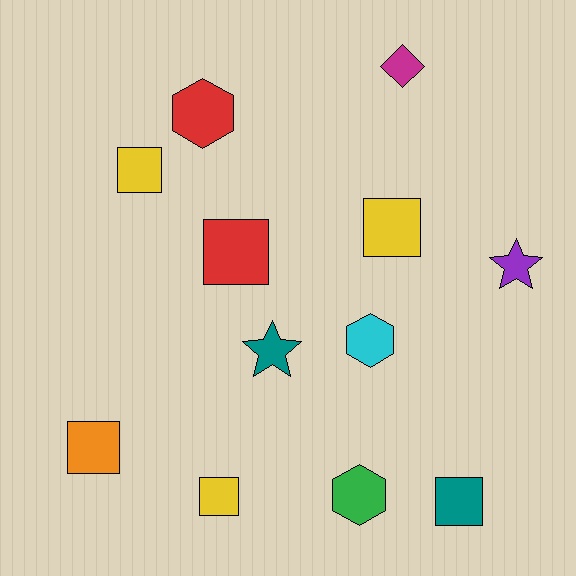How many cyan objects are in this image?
There is 1 cyan object.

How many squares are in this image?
There are 6 squares.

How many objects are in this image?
There are 12 objects.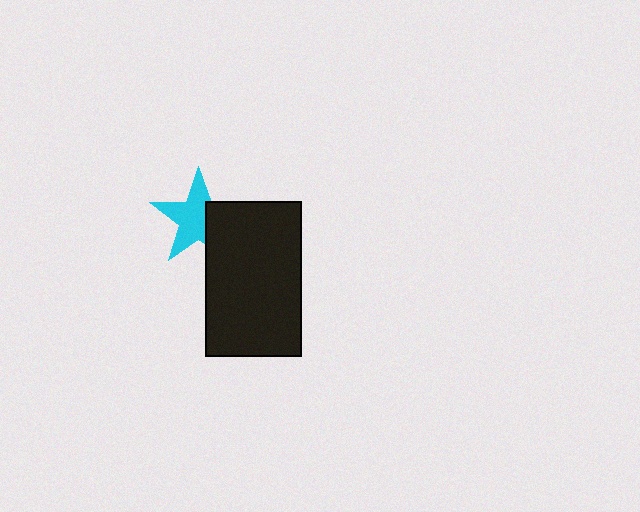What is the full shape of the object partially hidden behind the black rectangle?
The partially hidden object is a cyan star.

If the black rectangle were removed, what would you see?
You would see the complete cyan star.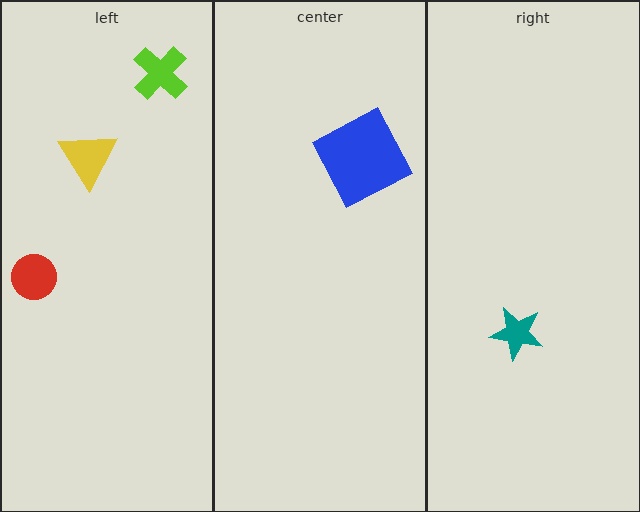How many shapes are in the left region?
3.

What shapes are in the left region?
The red circle, the lime cross, the yellow triangle.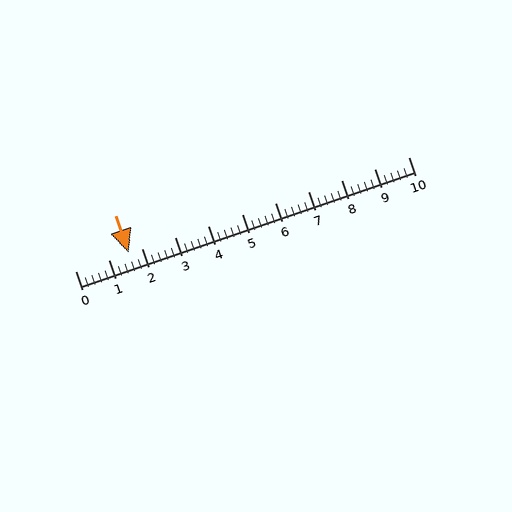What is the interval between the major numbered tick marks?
The major tick marks are spaced 1 units apart.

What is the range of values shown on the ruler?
The ruler shows values from 0 to 10.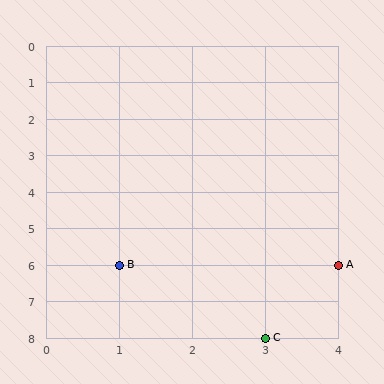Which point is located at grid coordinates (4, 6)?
Point A is at (4, 6).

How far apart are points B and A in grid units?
Points B and A are 3 columns apart.